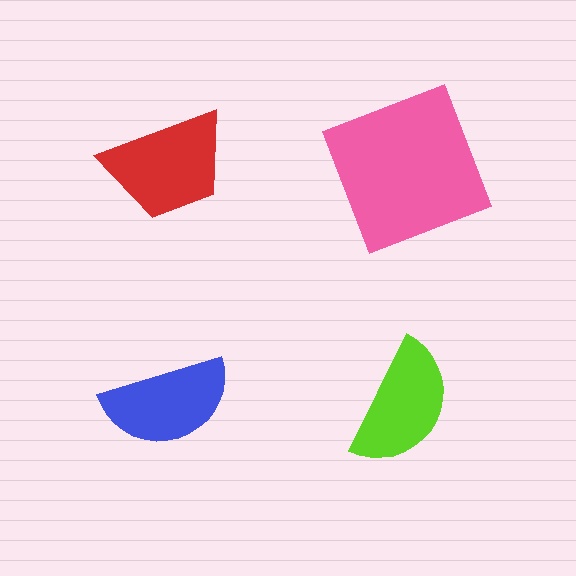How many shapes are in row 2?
2 shapes.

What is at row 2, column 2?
A lime semicircle.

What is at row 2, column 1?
A blue semicircle.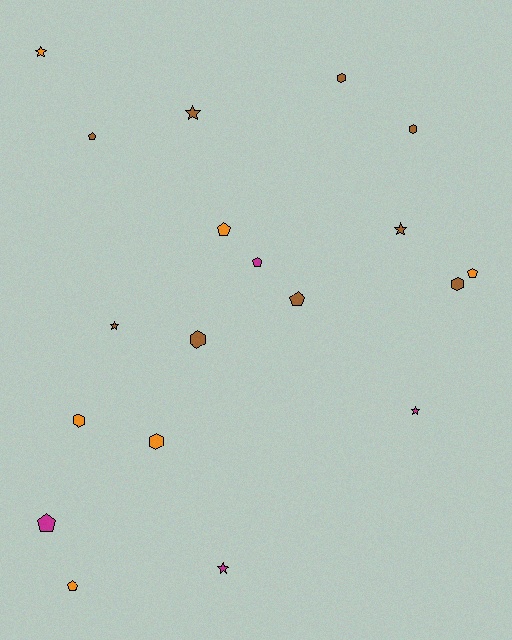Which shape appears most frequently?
Pentagon, with 7 objects.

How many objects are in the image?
There are 19 objects.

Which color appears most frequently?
Brown, with 9 objects.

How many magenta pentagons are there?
There are 2 magenta pentagons.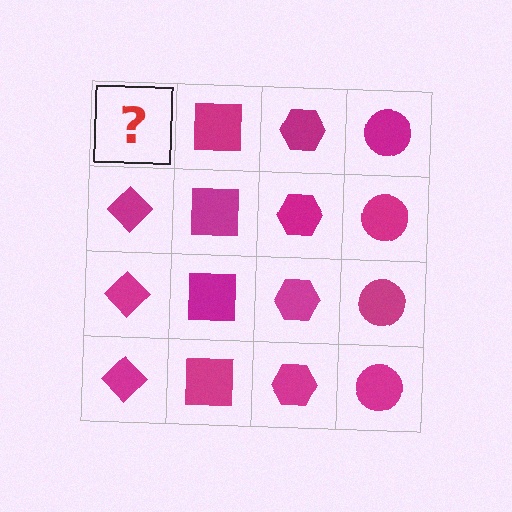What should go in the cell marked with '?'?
The missing cell should contain a magenta diamond.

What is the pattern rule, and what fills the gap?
The rule is that each column has a consistent shape. The gap should be filled with a magenta diamond.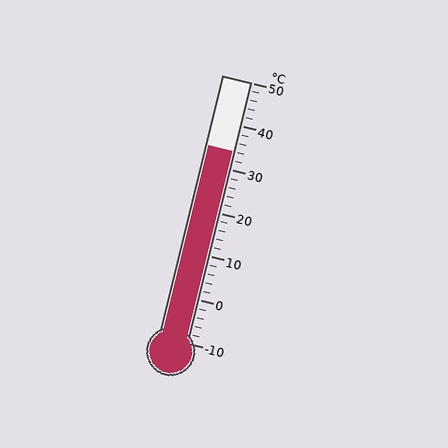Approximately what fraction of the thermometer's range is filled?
The thermometer is filled to approximately 75% of its range.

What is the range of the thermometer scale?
The thermometer scale ranges from -10°C to 50°C.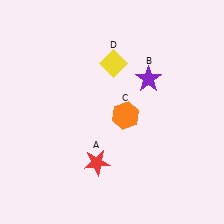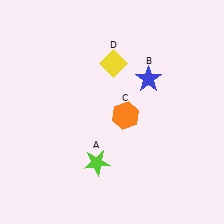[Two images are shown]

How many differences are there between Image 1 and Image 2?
There are 2 differences between the two images.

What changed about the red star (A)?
In Image 1, A is red. In Image 2, it changed to lime.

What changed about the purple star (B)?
In Image 1, B is purple. In Image 2, it changed to blue.